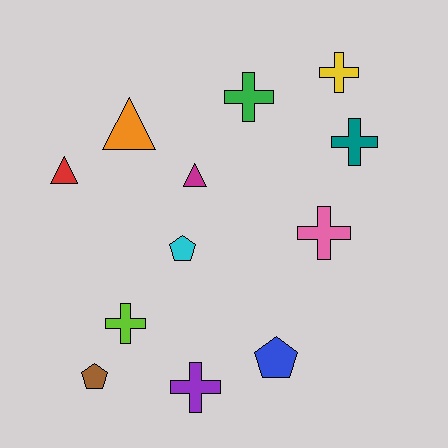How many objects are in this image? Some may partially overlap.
There are 12 objects.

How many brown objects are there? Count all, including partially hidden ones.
There is 1 brown object.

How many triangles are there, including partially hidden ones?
There are 3 triangles.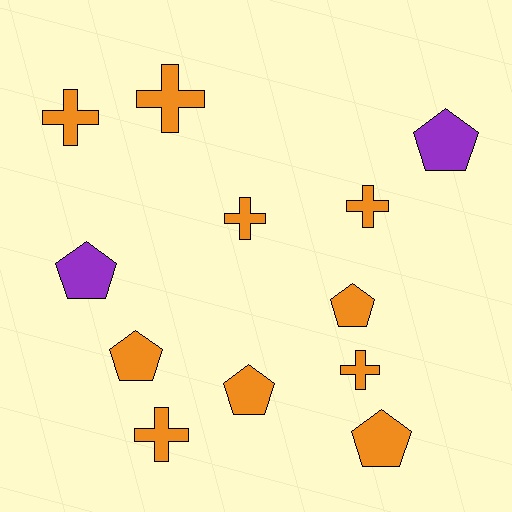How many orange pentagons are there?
There are 4 orange pentagons.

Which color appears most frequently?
Orange, with 10 objects.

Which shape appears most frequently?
Cross, with 6 objects.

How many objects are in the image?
There are 12 objects.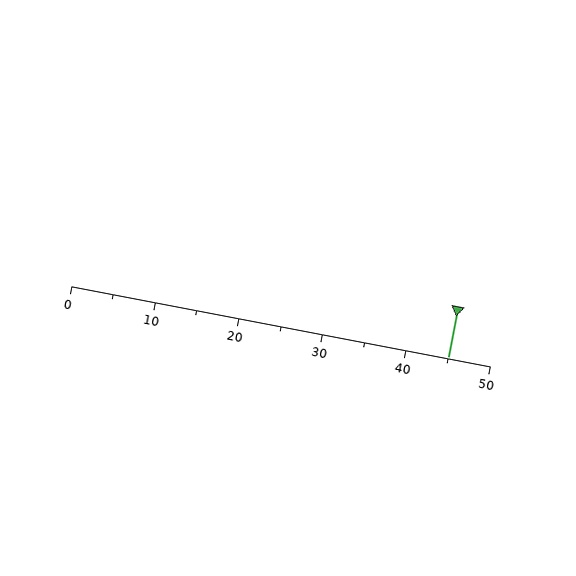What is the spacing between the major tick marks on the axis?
The major ticks are spaced 10 apart.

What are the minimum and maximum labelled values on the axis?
The axis runs from 0 to 50.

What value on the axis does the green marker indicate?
The marker indicates approximately 45.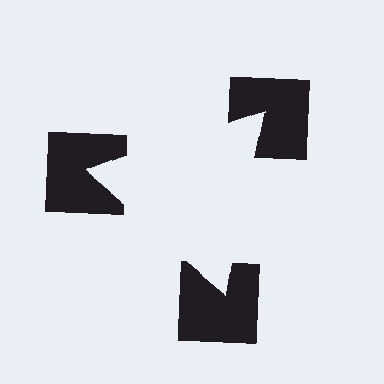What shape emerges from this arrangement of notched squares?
An illusory triangle — its edges are inferred from the aligned wedge cuts in the notched squares, not physically drawn.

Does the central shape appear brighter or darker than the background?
It typically appears slightly brighter than the background, even though no actual brightness change is drawn.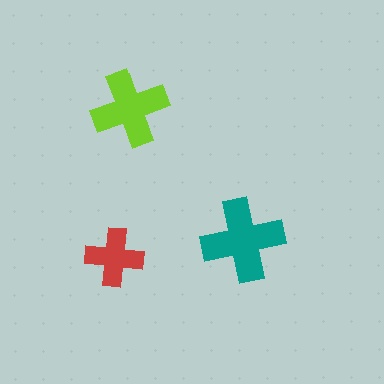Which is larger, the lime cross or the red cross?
The lime one.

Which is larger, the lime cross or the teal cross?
The teal one.